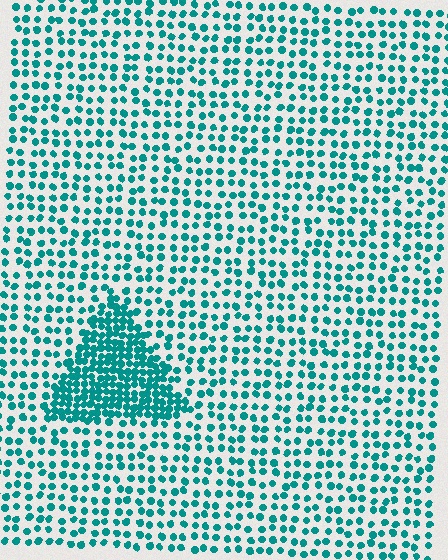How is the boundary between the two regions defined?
The boundary is defined by a change in element density (approximately 2.4x ratio). All elements are the same color, size, and shape.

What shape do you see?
I see a triangle.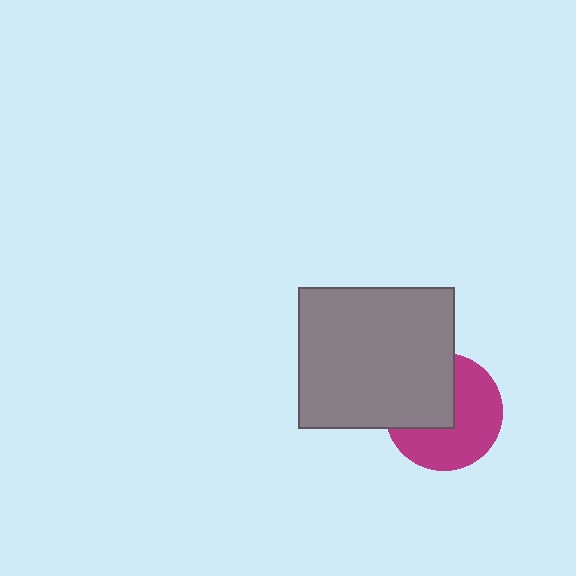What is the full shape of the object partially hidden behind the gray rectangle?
The partially hidden object is a magenta circle.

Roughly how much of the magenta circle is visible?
About half of it is visible (roughly 58%).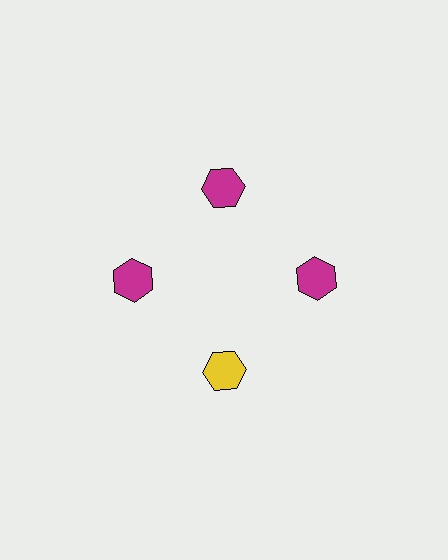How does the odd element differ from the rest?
It has a different color: yellow instead of magenta.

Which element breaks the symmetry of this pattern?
The yellow hexagon at roughly the 6 o'clock position breaks the symmetry. All other shapes are magenta hexagons.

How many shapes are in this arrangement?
There are 4 shapes arranged in a ring pattern.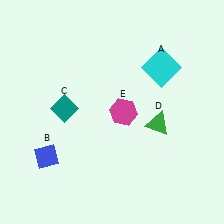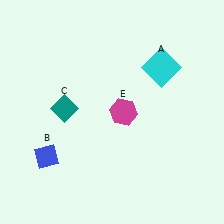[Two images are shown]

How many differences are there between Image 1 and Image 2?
There is 1 difference between the two images.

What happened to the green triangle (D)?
The green triangle (D) was removed in Image 2. It was in the bottom-right area of Image 1.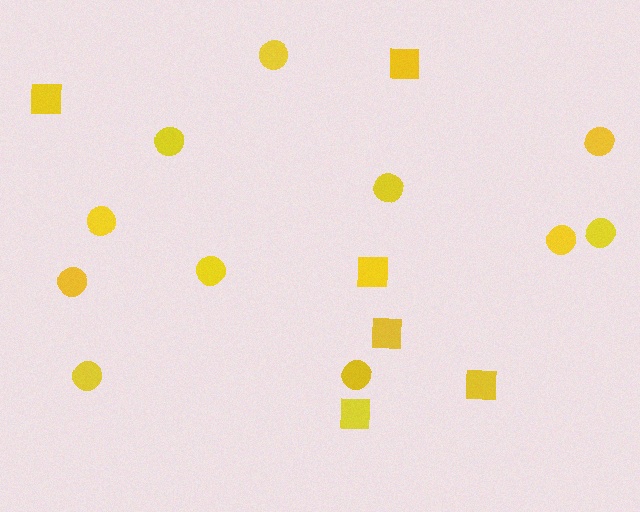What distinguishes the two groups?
There are 2 groups: one group of squares (6) and one group of circles (11).